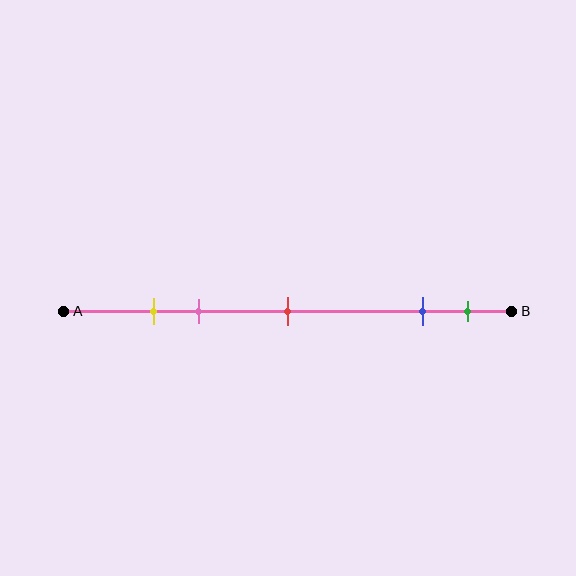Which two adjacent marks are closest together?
The yellow and pink marks are the closest adjacent pair.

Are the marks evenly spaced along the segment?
No, the marks are not evenly spaced.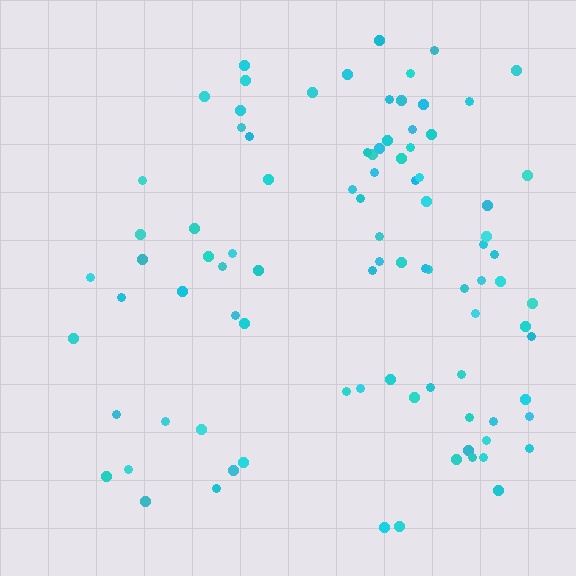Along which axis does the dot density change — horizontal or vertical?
Horizontal.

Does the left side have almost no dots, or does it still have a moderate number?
Still a moderate number, just noticeably fewer than the right.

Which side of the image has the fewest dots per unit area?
The left.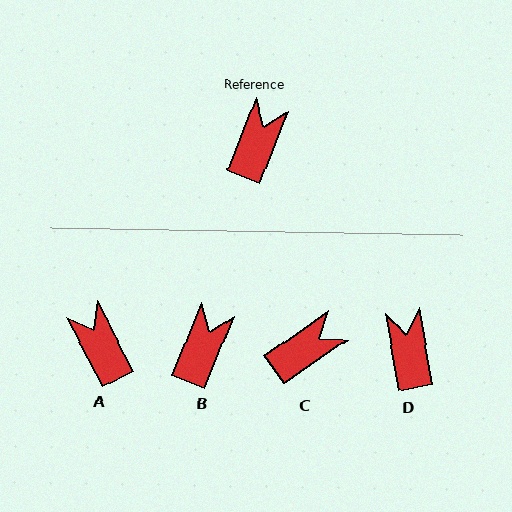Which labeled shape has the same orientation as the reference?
B.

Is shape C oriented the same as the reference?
No, it is off by about 33 degrees.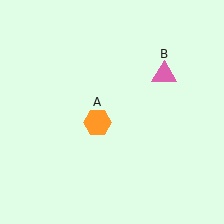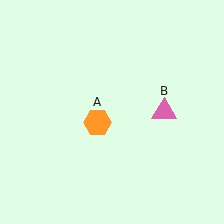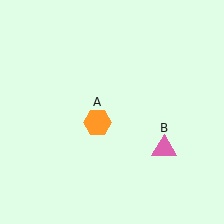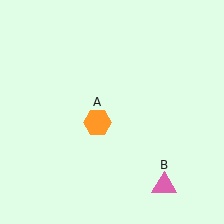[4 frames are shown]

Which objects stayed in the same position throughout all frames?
Orange hexagon (object A) remained stationary.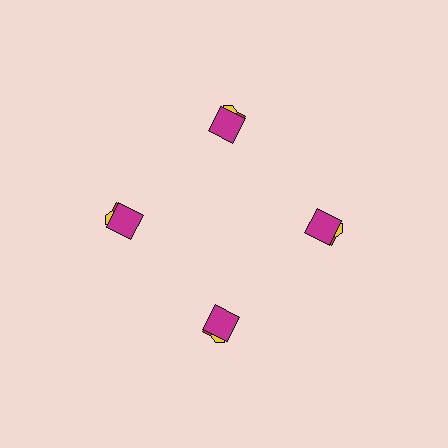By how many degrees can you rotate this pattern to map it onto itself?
The pattern maps onto itself every 90 degrees of rotation.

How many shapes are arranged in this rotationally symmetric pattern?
There are 12 shapes, arranged in 4 groups of 3.